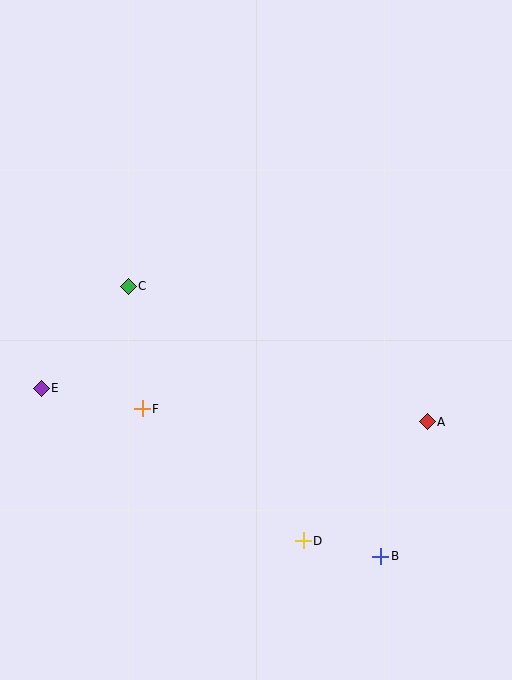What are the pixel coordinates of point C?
Point C is at (128, 286).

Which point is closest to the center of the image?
Point F at (142, 409) is closest to the center.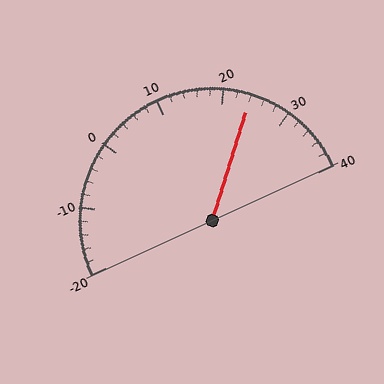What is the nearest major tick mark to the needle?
The nearest major tick mark is 20.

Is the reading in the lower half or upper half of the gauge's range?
The reading is in the upper half of the range (-20 to 40).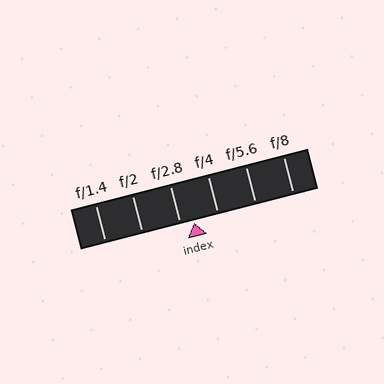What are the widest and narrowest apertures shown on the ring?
The widest aperture shown is f/1.4 and the narrowest is f/8.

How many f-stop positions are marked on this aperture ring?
There are 6 f-stop positions marked.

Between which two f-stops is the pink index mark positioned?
The index mark is between f/2.8 and f/4.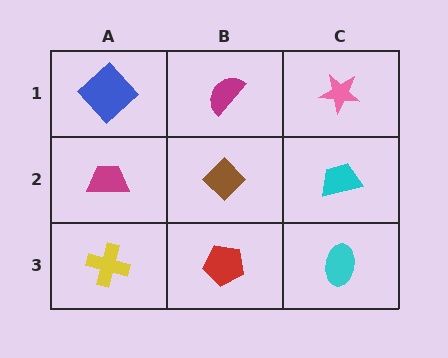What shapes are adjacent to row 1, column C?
A cyan trapezoid (row 2, column C), a magenta semicircle (row 1, column B).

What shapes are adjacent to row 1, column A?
A magenta trapezoid (row 2, column A), a magenta semicircle (row 1, column B).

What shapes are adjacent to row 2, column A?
A blue diamond (row 1, column A), a yellow cross (row 3, column A), a brown diamond (row 2, column B).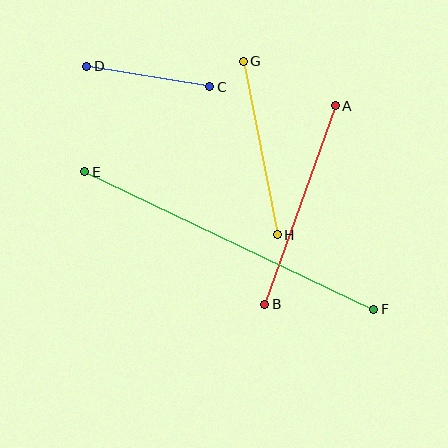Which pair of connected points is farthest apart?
Points E and F are farthest apart.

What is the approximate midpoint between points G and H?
The midpoint is at approximately (260, 148) pixels.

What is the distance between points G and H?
The distance is approximately 177 pixels.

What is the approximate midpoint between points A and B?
The midpoint is at approximately (300, 205) pixels.